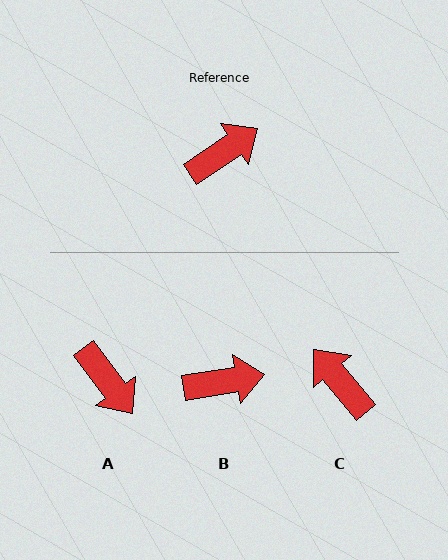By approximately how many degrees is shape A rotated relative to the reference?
Approximately 87 degrees clockwise.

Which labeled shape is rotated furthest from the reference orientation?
C, about 95 degrees away.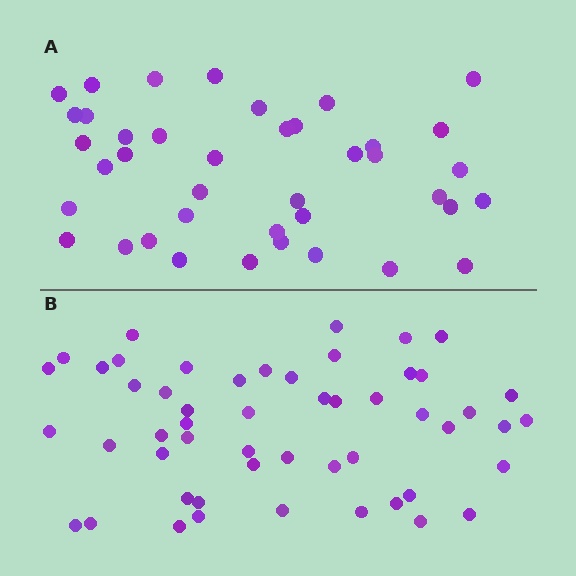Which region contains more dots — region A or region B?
Region B (the bottom region) has more dots.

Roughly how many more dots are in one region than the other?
Region B has roughly 12 or so more dots than region A.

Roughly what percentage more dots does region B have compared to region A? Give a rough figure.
About 30% more.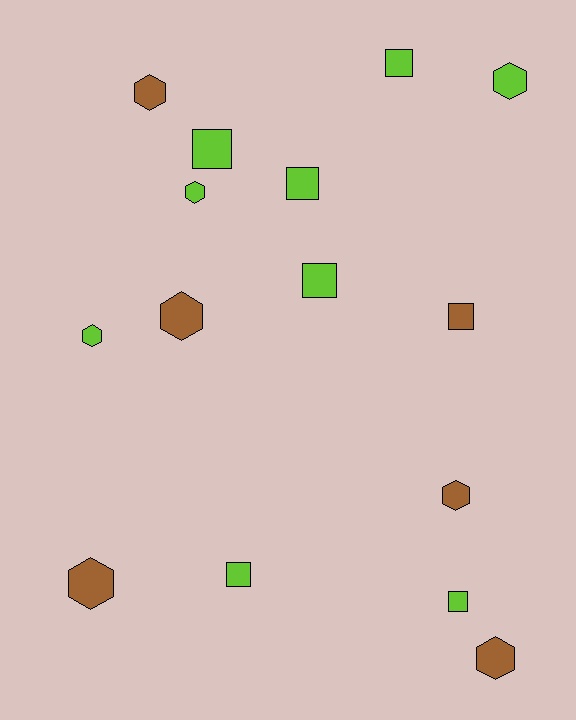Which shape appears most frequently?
Hexagon, with 8 objects.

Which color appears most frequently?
Lime, with 9 objects.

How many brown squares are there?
There is 1 brown square.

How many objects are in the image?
There are 15 objects.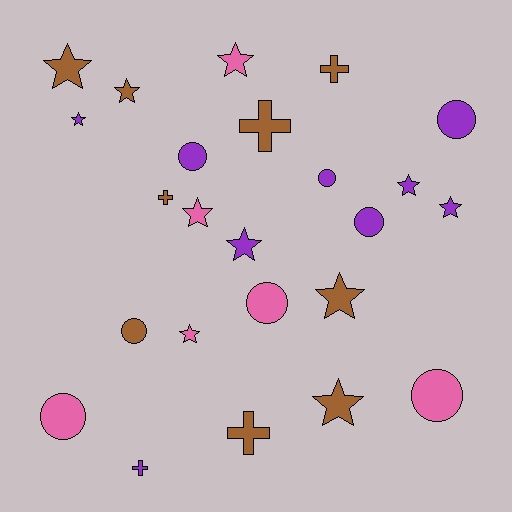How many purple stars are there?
There are 4 purple stars.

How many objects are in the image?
There are 24 objects.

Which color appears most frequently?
Purple, with 9 objects.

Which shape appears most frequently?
Star, with 11 objects.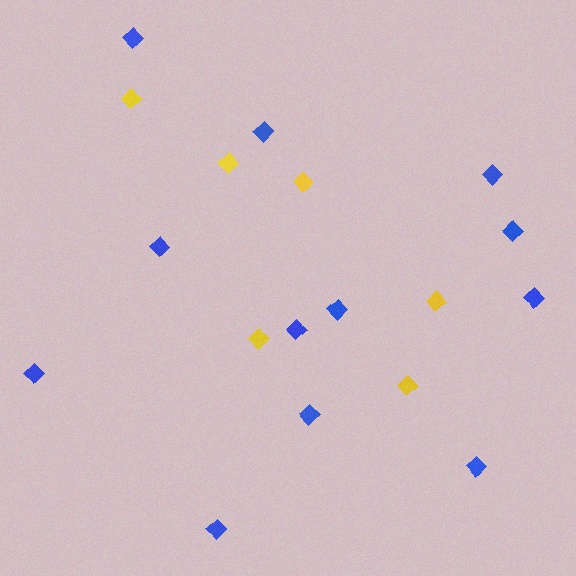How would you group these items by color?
There are 2 groups: one group of yellow diamonds (6) and one group of blue diamonds (12).